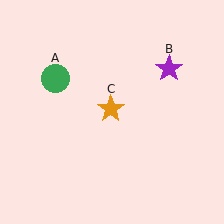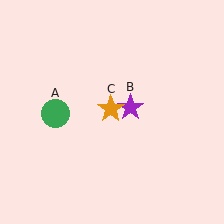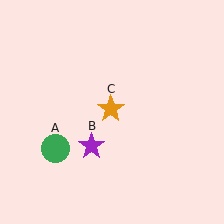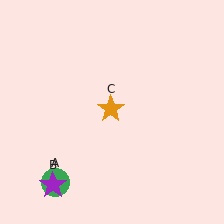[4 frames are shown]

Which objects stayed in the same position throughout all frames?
Orange star (object C) remained stationary.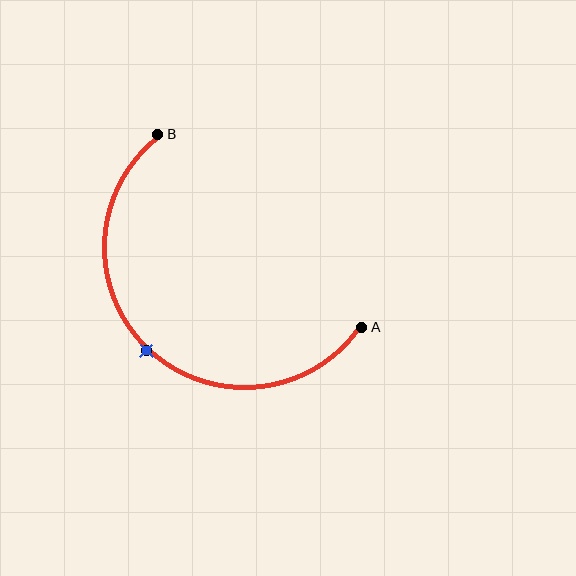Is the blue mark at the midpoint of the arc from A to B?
Yes. The blue mark lies on the arc at equal arc-length from both A and B — it is the arc midpoint.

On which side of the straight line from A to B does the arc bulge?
The arc bulges below and to the left of the straight line connecting A and B.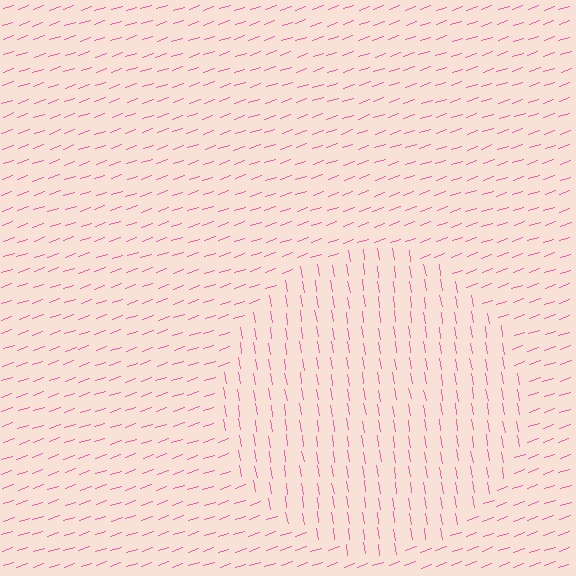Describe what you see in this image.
The image is filled with small pink line segments. A circle region in the image has lines oriented differently from the surrounding lines, creating a visible texture boundary.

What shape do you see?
I see a circle.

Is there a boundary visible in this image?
Yes, there is a texture boundary formed by a change in line orientation.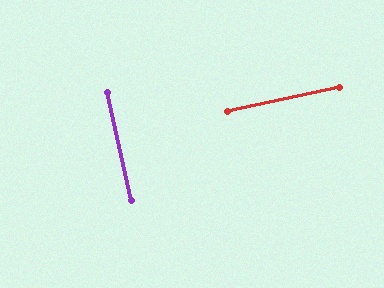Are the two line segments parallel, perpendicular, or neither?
Perpendicular — they meet at approximately 89°.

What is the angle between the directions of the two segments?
Approximately 89 degrees.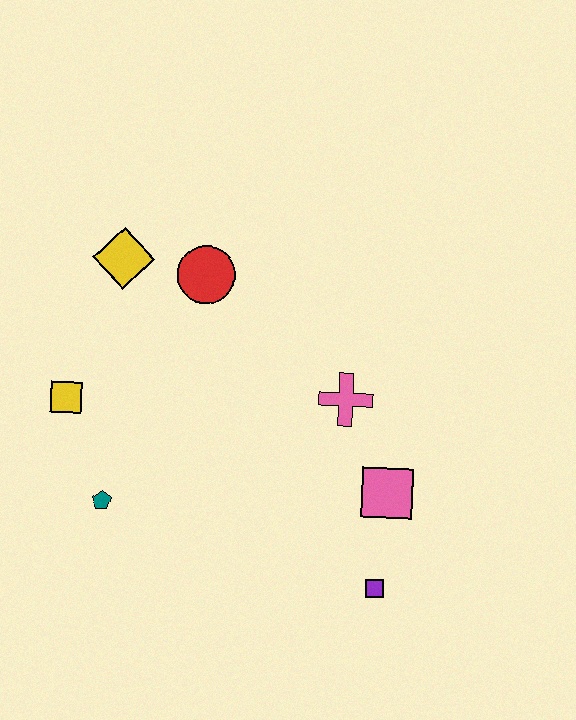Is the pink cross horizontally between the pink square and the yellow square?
Yes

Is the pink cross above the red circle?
No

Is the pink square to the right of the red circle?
Yes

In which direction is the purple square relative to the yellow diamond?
The purple square is below the yellow diamond.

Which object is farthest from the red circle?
The purple square is farthest from the red circle.